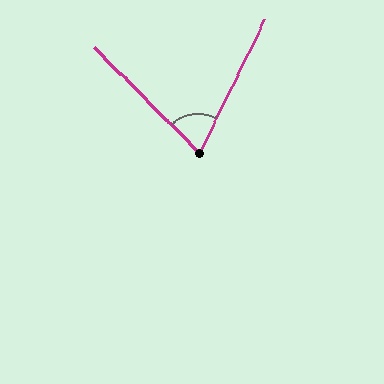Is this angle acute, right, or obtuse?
It is acute.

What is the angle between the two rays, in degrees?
Approximately 71 degrees.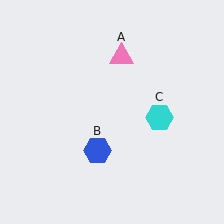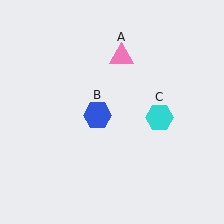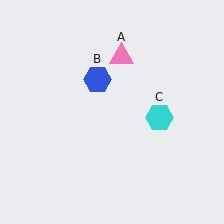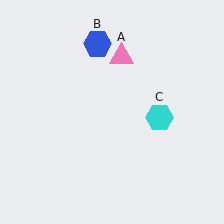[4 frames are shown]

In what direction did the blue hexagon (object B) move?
The blue hexagon (object B) moved up.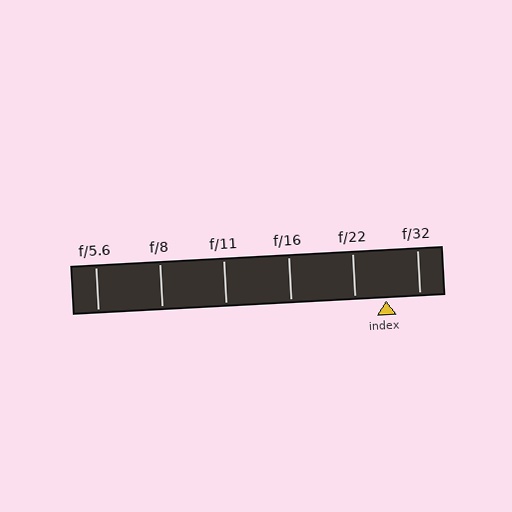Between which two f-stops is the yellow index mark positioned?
The index mark is between f/22 and f/32.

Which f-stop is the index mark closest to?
The index mark is closest to f/22.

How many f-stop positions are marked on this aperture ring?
There are 6 f-stop positions marked.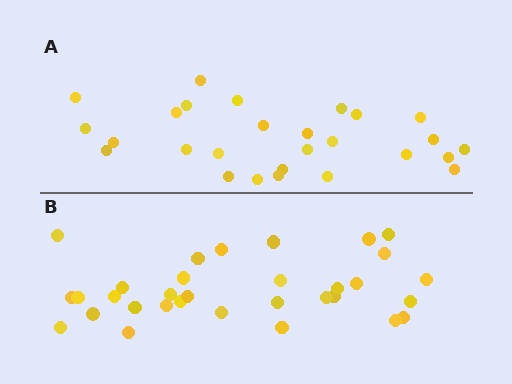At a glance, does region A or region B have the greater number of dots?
Region B (the bottom region) has more dots.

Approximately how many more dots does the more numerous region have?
Region B has about 5 more dots than region A.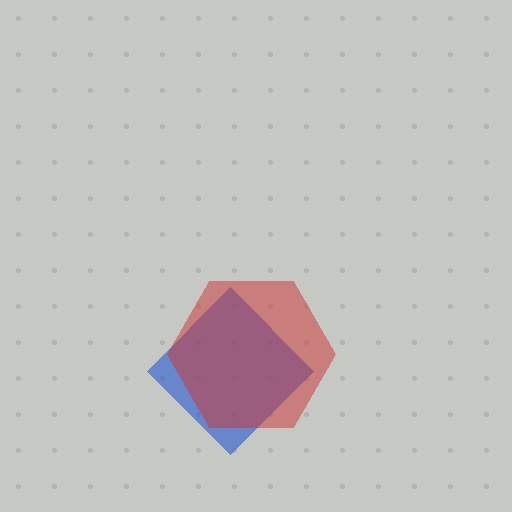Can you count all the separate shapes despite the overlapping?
Yes, there are 2 separate shapes.